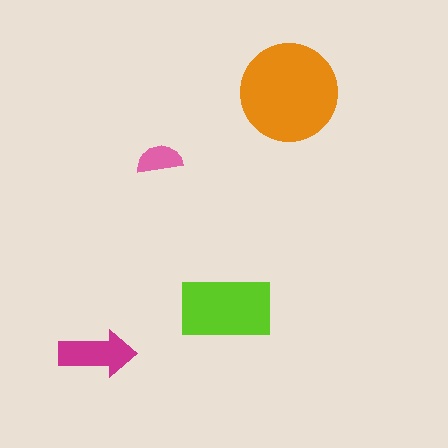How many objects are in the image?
There are 4 objects in the image.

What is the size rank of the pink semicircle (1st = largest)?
4th.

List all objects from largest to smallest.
The orange circle, the lime rectangle, the magenta arrow, the pink semicircle.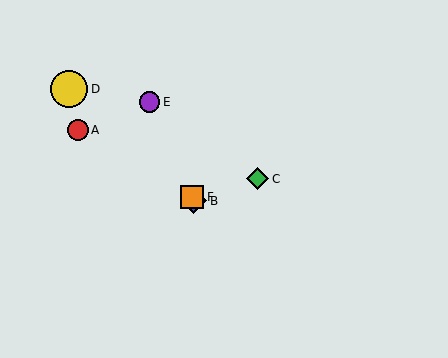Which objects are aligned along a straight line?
Objects B, E, F are aligned along a straight line.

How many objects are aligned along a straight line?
3 objects (B, E, F) are aligned along a straight line.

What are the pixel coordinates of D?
Object D is at (69, 89).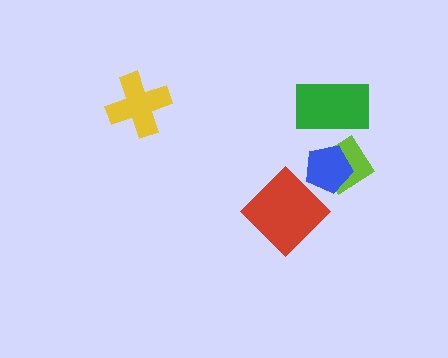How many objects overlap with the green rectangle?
0 objects overlap with the green rectangle.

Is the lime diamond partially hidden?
Yes, it is partially covered by another shape.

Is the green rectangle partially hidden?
No, no other shape covers it.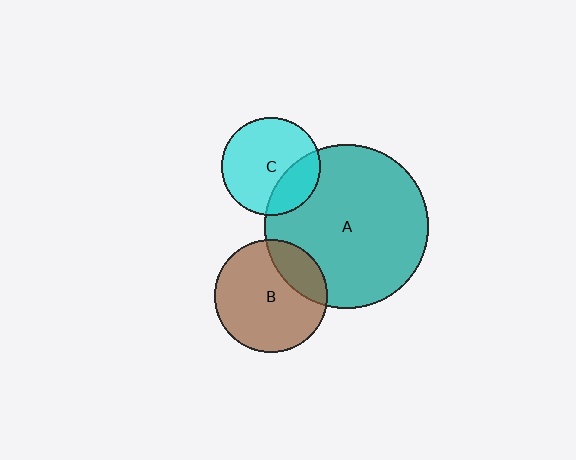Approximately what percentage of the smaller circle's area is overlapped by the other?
Approximately 25%.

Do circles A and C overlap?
Yes.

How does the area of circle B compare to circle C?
Approximately 1.3 times.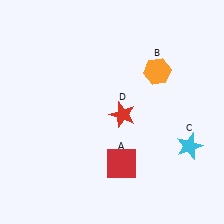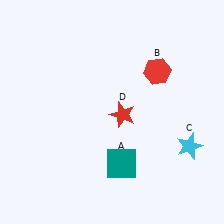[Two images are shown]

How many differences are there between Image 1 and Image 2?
There are 2 differences between the two images.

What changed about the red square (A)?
In Image 1, A is red. In Image 2, it changed to teal.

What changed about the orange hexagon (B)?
In Image 1, B is orange. In Image 2, it changed to red.